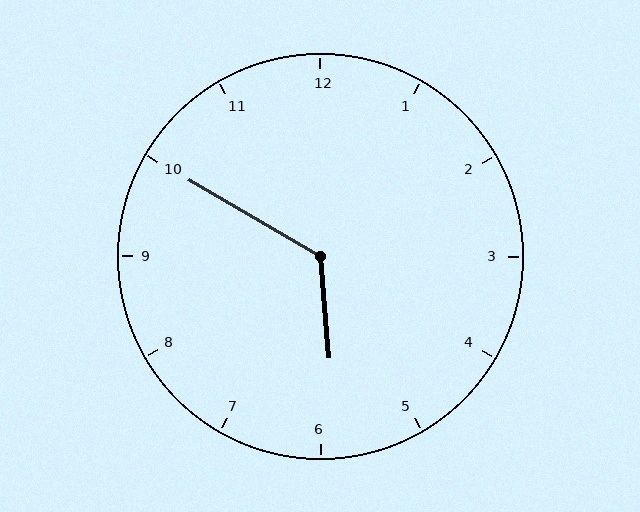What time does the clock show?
5:50.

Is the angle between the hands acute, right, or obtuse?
It is obtuse.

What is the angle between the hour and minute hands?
Approximately 125 degrees.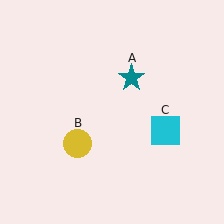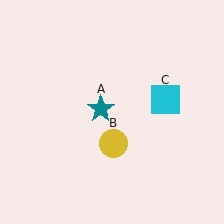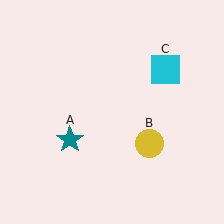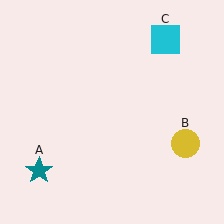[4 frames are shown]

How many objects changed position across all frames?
3 objects changed position: teal star (object A), yellow circle (object B), cyan square (object C).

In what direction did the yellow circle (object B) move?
The yellow circle (object B) moved right.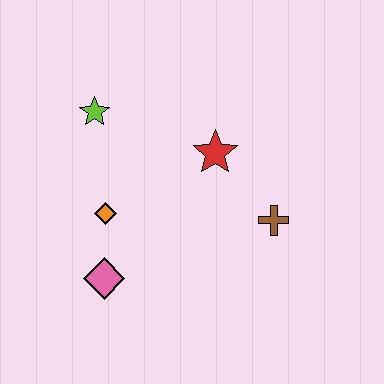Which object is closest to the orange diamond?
The pink diamond is closest to the orange diamond.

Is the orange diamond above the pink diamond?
Yes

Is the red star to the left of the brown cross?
Yes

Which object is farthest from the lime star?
The brown cross is farthest from the lime star.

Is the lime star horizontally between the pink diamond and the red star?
No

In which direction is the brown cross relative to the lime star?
The brown cross is to the right of the lime star.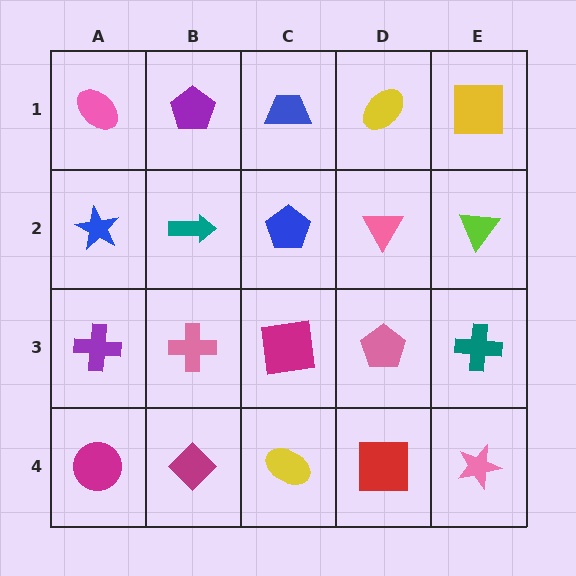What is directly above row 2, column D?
A yellow ellipse.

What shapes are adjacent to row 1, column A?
A blue star (row 2, column A), a purple pentagon (row 1, column B).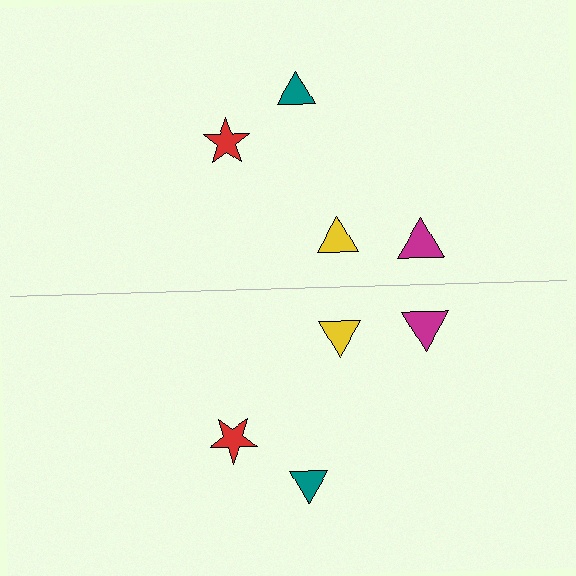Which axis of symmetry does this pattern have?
The pattern has a horizontal axis of symmetry running through the center of the image.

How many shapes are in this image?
There are 8 shapes in this image.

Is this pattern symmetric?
Yes, this pattern has bilateral (reflection) symmetry.